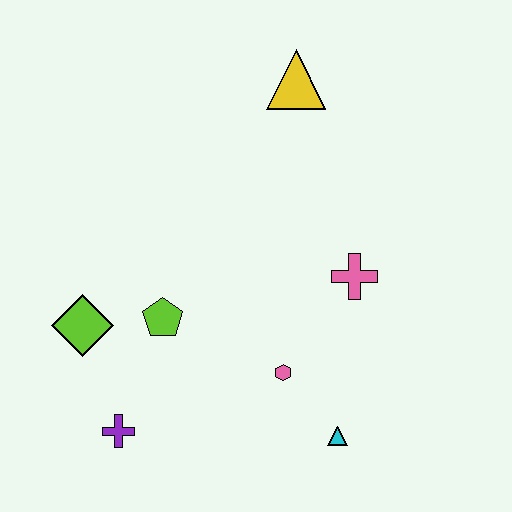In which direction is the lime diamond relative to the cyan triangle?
The lime diamond is to the left of the cyan triangle.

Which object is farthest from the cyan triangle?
The yellow triangle is farthest from the cyan triangle.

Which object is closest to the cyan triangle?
The pink hexagon is closest to the cyan triangle.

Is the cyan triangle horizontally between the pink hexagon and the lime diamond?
No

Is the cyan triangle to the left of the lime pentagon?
No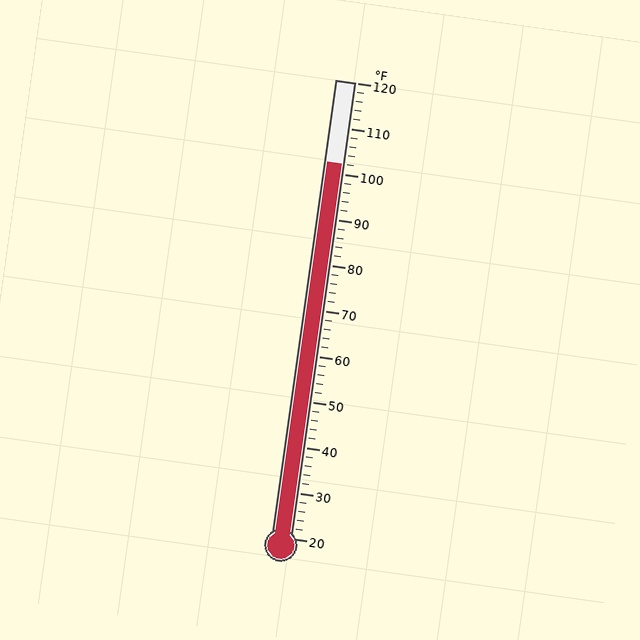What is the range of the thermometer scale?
The thermometer scale ranges from 20°F to 120°F.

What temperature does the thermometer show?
The thermometer shows approximately 102°F.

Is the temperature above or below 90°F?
The temperature is above 90°F.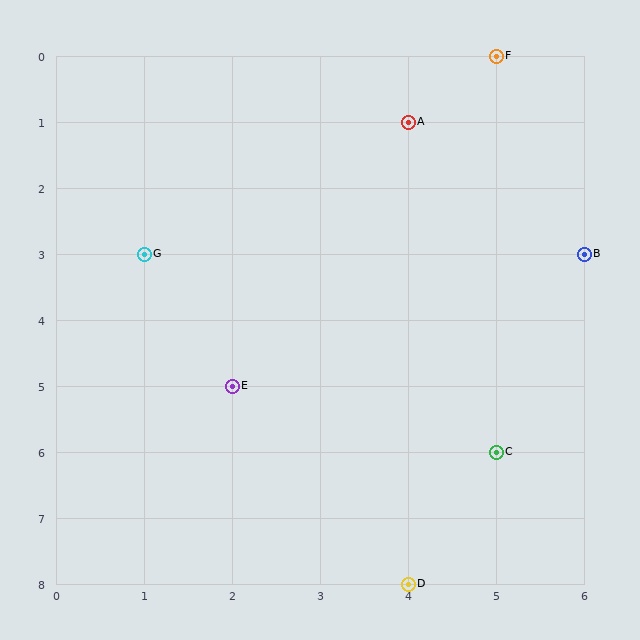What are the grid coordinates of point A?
Point A is at grid coordinates (4, 1).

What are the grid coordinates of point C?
Point C is at grid coordinates (5, 6).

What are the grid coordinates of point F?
Point F is at grid coordinates (5, 0).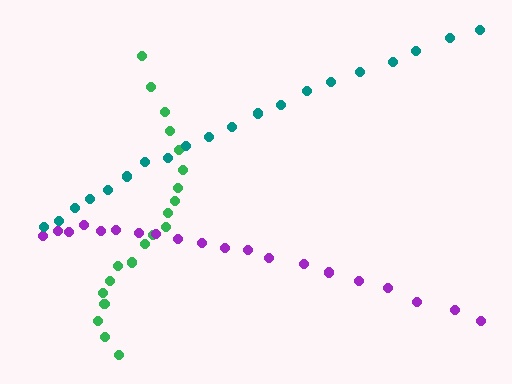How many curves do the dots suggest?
There are 3 distinct paths.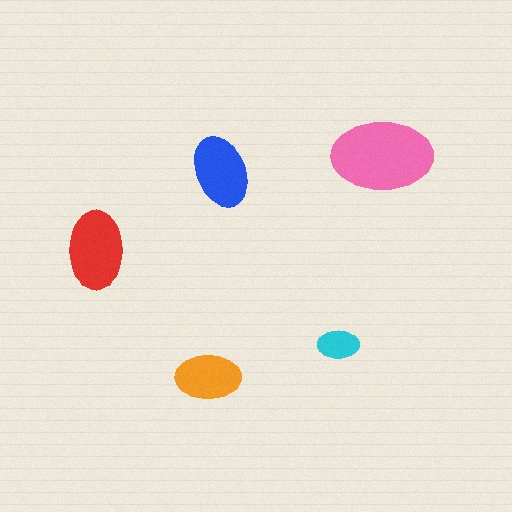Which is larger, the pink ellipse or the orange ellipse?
The pink one.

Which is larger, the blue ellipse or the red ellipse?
The red one.